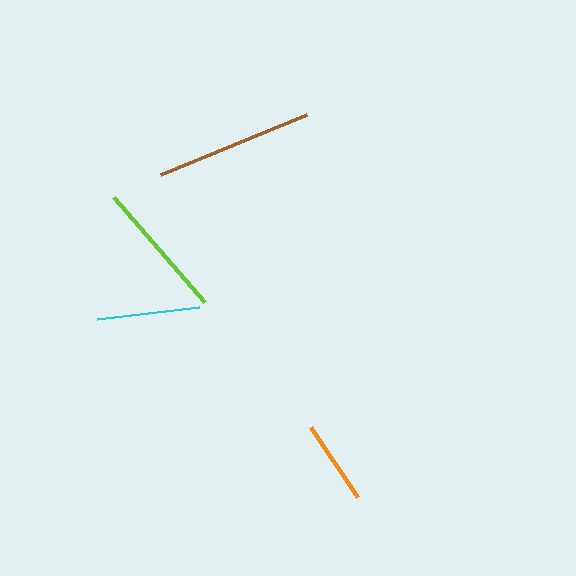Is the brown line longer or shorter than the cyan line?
The brown line is longer than the cyan line.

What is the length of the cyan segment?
The cyan segment is approximately 102 pixels long.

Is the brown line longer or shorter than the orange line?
The brown line is longer than the orange line.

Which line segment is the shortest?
The orange line is the shortest at approximately 84 pixels.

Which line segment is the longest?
The brown line is the longest at approximately 158 pixels.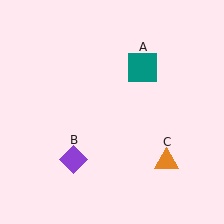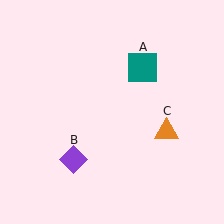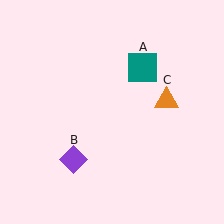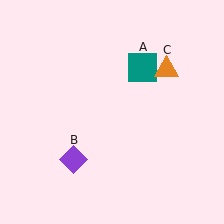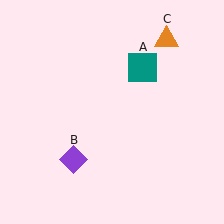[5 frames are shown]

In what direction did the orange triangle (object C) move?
The orange triangle (object C) moved up.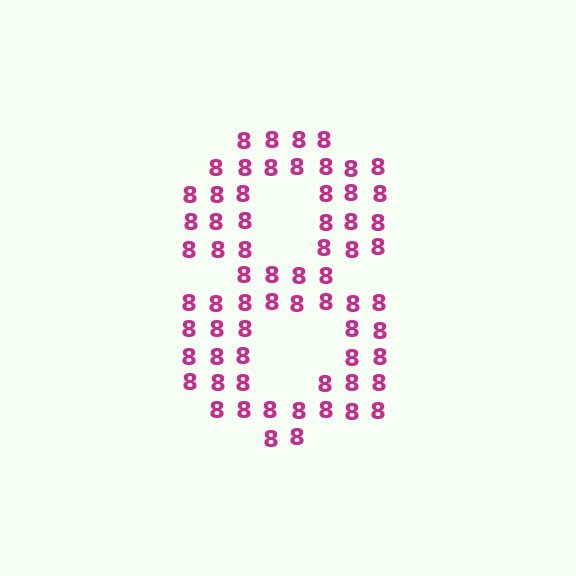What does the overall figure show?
The overall figure shows the digit 8.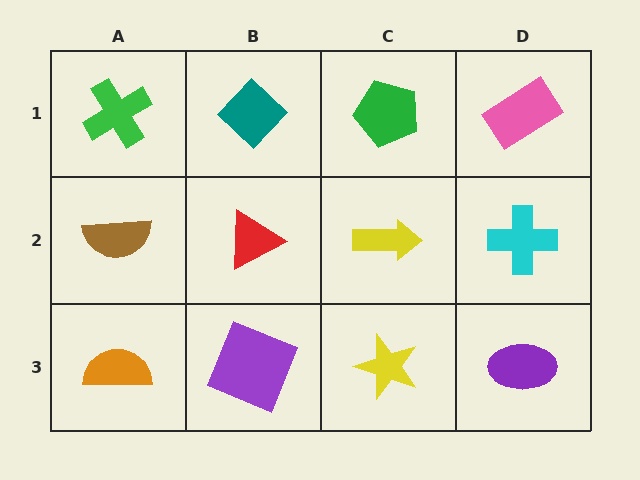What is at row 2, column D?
A cyan cross.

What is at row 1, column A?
A green cross.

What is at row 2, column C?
A yellow arrow.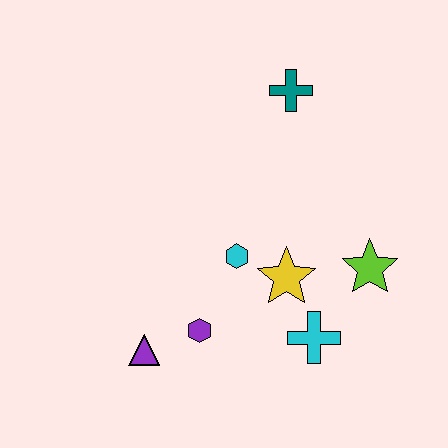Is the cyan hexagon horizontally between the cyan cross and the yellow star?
No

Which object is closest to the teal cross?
The cyan hexagon is closest to the teal cross.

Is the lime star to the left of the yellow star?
No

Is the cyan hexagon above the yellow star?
Yes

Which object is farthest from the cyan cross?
The teal cross is farthest from the cyan cross.